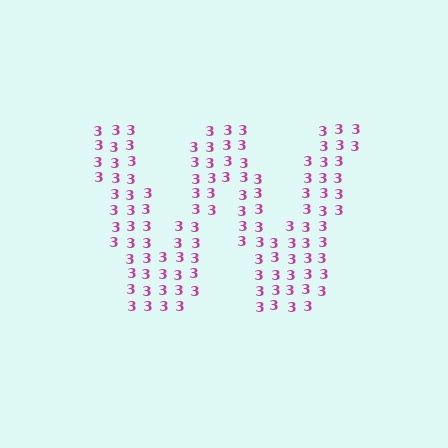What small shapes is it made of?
It is made of small digit 3's.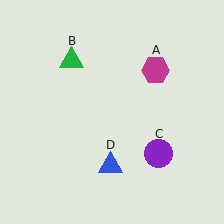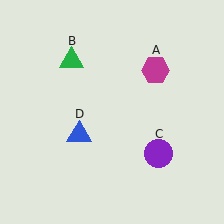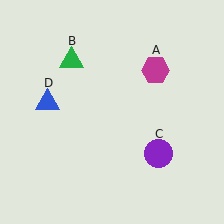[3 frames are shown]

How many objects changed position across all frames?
1 object changed position: blue triangle (object D).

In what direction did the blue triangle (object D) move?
The blue triangle (object D) moved up and to the left.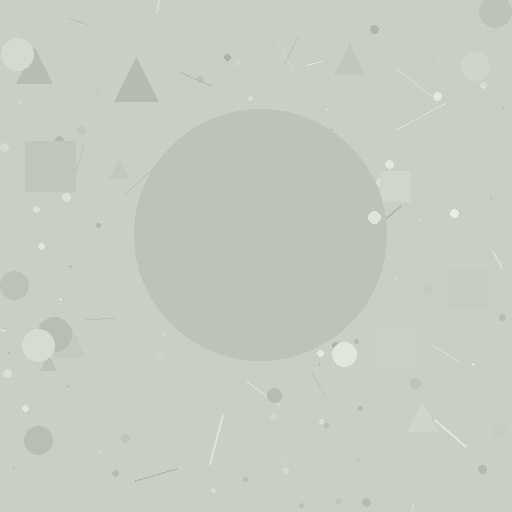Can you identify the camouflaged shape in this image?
The camouflaged shape is a circle.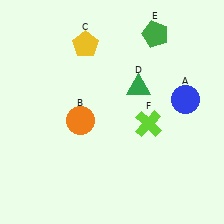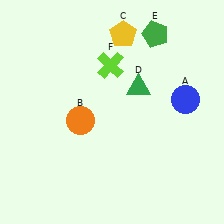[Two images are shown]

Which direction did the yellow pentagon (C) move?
The yellow pentagon (C) moved right.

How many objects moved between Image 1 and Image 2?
2 objects moved between the two images.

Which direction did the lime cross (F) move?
The lime cross (F) moved up.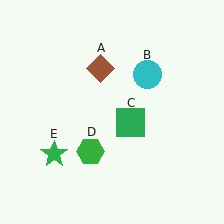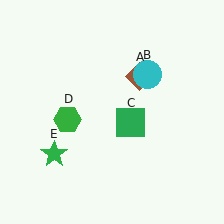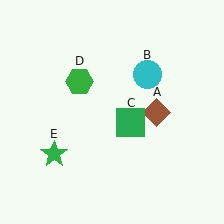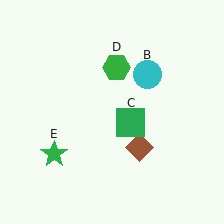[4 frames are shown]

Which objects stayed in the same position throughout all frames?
Cyan circle (object B) and green square (object C) and green star (object E) remained stationary.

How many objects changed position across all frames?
2 objects changed position: brown diamond (object A), green hexagon (object D).